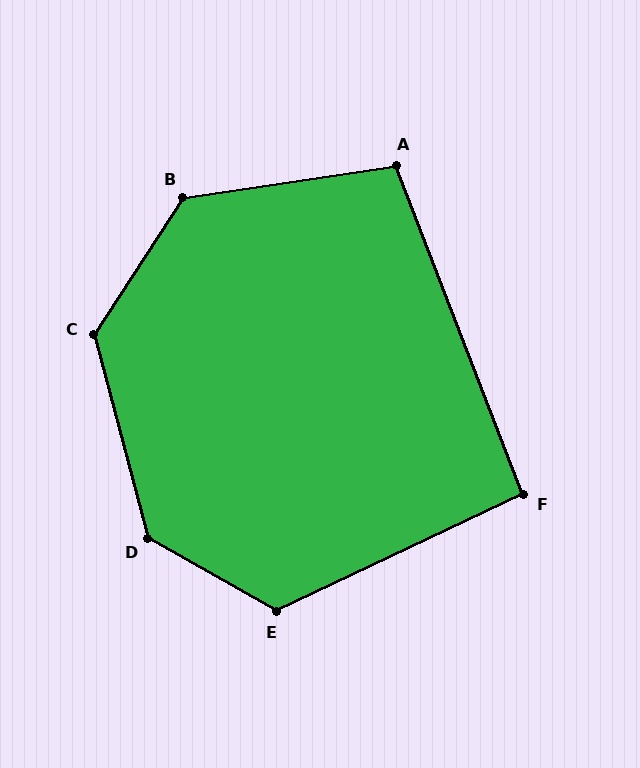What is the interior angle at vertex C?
Approximately 132 degrees (obtuse).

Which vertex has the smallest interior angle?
F, at approximately 94 degrees.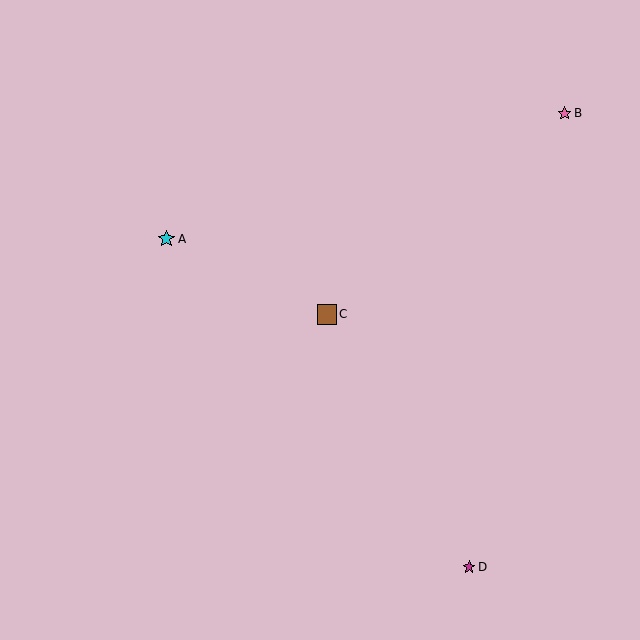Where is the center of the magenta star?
The center of the magenta star is at (469, 567).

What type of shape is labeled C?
Shape C is a brown square.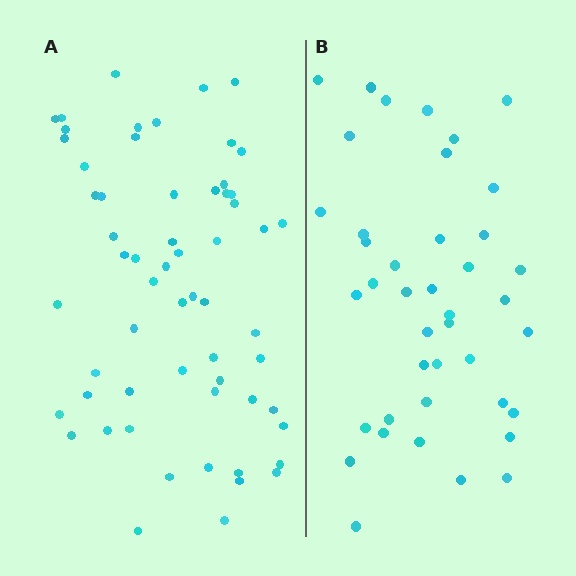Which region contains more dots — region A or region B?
Region A (the left region) has more dots.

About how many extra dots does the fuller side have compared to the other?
Region A has approximately 20 more dots than region B.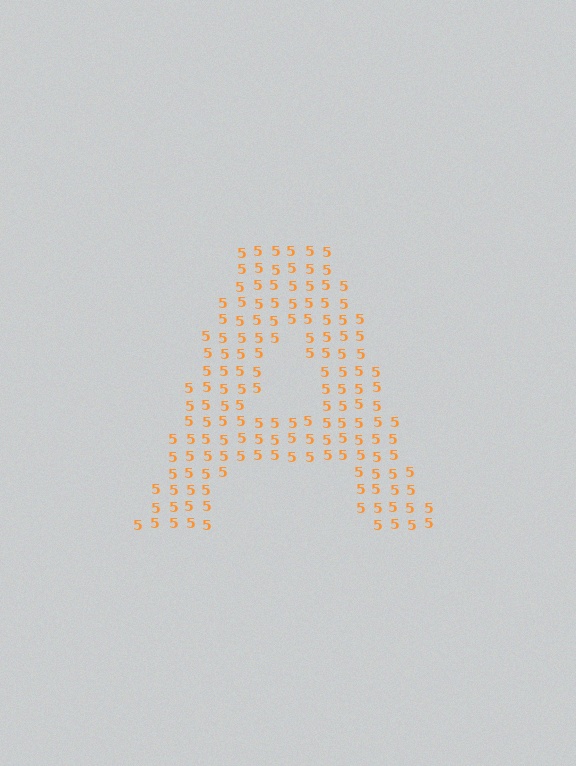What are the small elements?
The small elements are digit 5's.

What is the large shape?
The large shape is the letter A.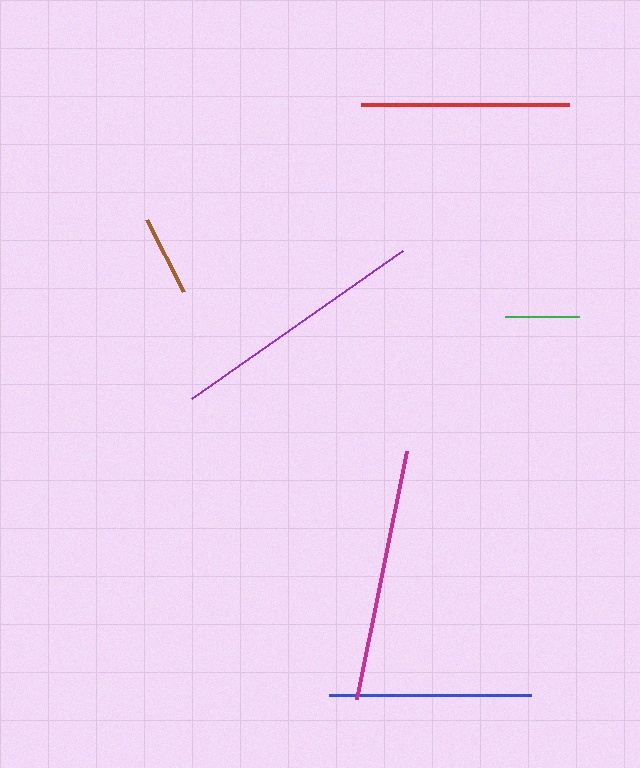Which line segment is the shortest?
The green line is the shortest at approximately 73 pixels.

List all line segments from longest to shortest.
From longest to shortest: purple, magenta, red, blue, brown, green.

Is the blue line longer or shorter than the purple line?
The purple line is longer than the blue line.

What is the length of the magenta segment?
The magenta segment is approximately 253 pixels long.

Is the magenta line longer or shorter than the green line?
The magenta line is longer than the green line.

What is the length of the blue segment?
The blue segment is approximately 201 pixels long.